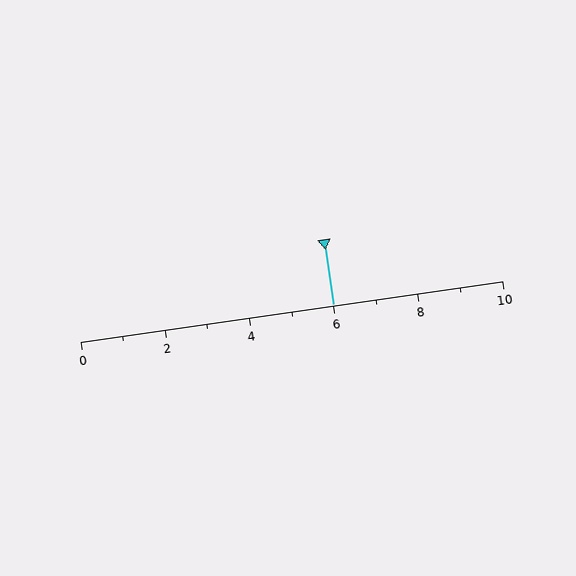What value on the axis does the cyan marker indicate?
The marker indicates approximately 6.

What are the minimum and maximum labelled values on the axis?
The axis runs from 0 to 10.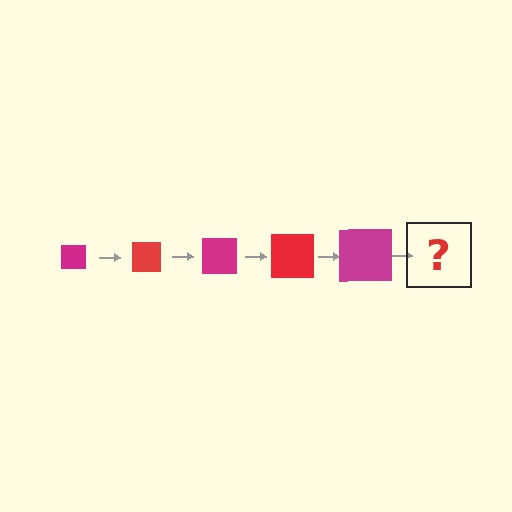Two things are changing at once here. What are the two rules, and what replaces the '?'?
The two rules are that the square grows larger each step and the color cycles through magenta and red. The '?' should be a red square, larger than the previous one.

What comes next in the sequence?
The next element should be a red square, larger than the previous one.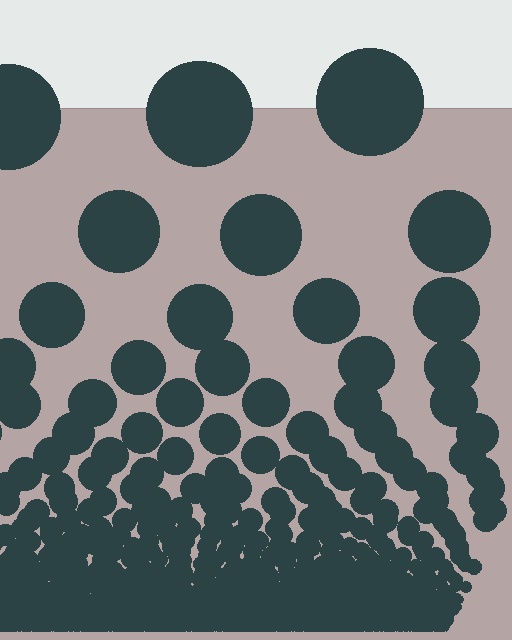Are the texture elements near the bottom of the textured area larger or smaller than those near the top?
Smaller. The gradient is inverted — elements near the bottom are smaller and denser.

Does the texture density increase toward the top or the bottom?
Density increases toward the bottom.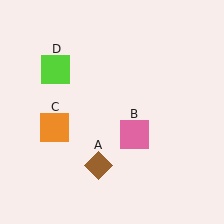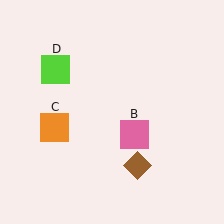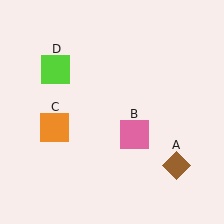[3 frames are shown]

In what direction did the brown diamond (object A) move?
The brown diamond (object A) moved right.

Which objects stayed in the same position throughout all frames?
Pink square (object B) and orange square (object C) and lime square (object D) remained stationary.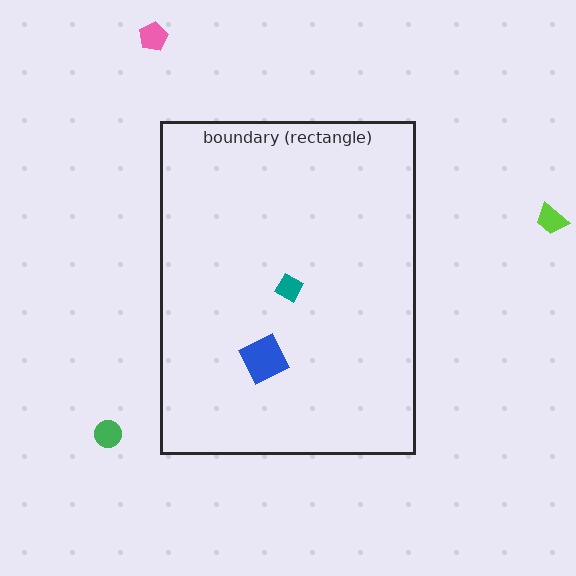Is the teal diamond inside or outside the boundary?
Inside.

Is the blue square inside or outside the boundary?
Inside.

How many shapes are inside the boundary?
2 inside, 3 outside.